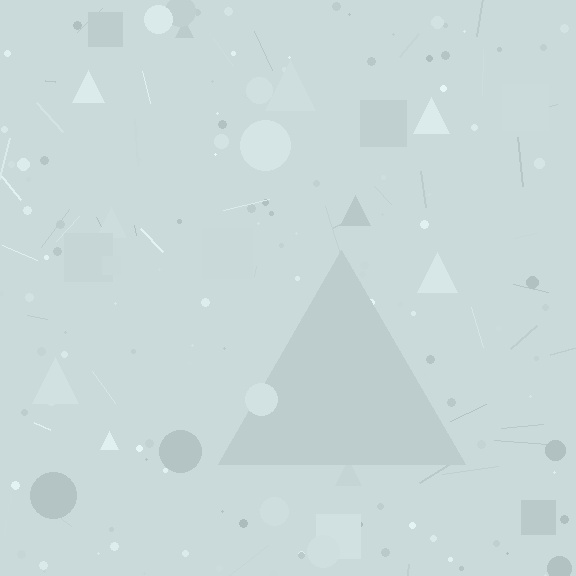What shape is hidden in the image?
A triangle is hidden in the image.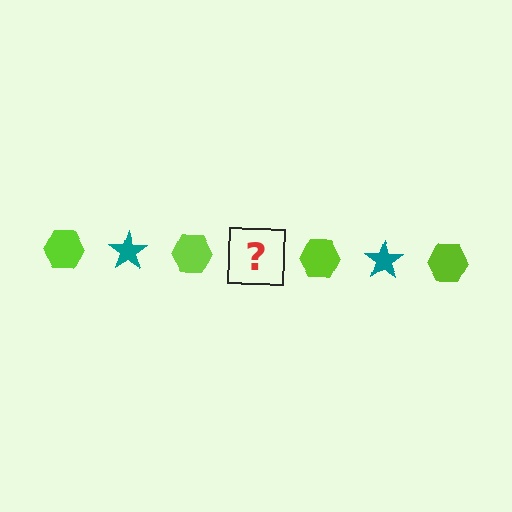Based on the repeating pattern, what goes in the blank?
The blank should be a teal star.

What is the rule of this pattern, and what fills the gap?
The rule is that the pattern alternates between lime hexagon and teal star. The gap should be filled with a teal star.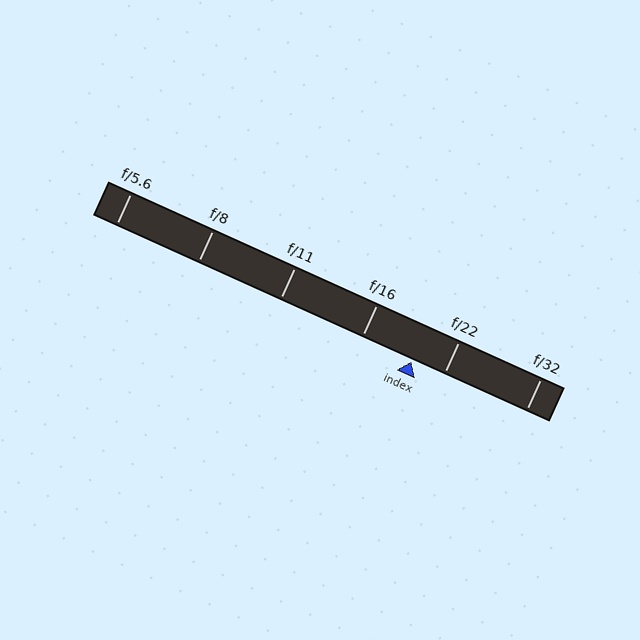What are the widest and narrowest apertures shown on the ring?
The widest aperture shown is f/5.6 and the narrowest is f/32.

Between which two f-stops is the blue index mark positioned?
The index mark is between f/16 and f/22.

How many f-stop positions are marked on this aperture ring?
There are 6 f-stop positions marked.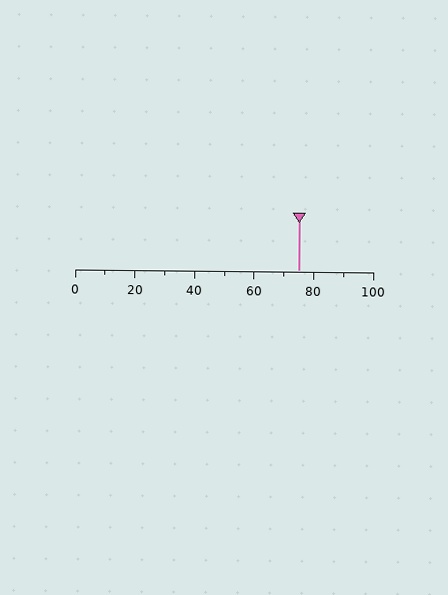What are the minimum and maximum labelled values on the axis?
The axis runs from 0 to 100.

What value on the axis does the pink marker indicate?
The marker indicates approximately 75.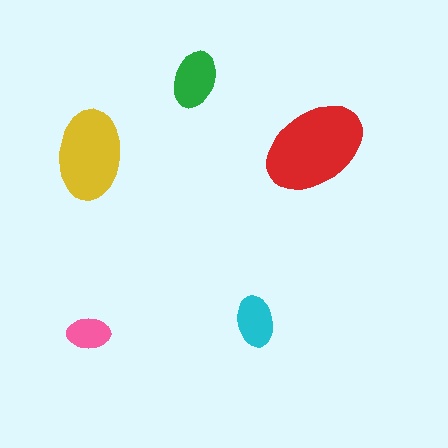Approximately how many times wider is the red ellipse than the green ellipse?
About 2 times wider.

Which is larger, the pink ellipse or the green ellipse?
The green one.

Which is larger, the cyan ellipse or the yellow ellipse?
The yellow one.